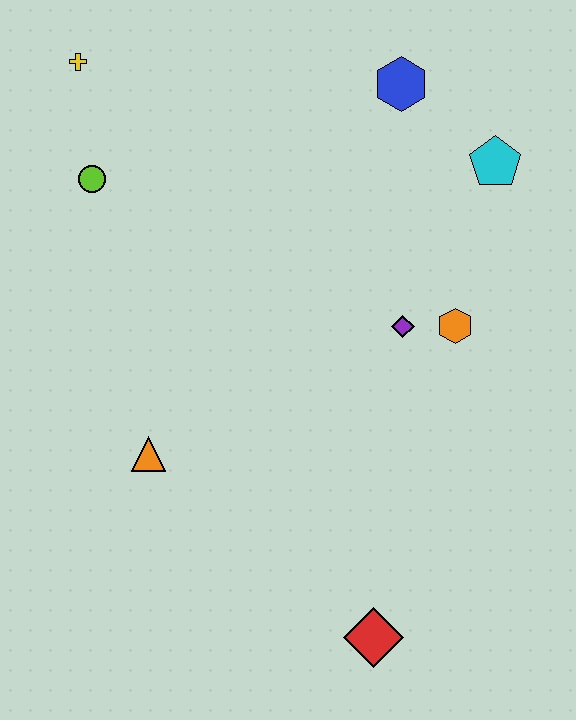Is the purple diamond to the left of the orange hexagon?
Yes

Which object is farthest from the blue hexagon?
The red diamond is farthest from the blue hexagon.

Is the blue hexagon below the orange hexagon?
No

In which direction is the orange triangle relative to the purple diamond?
The orange triangle is to the left of the purple diamond.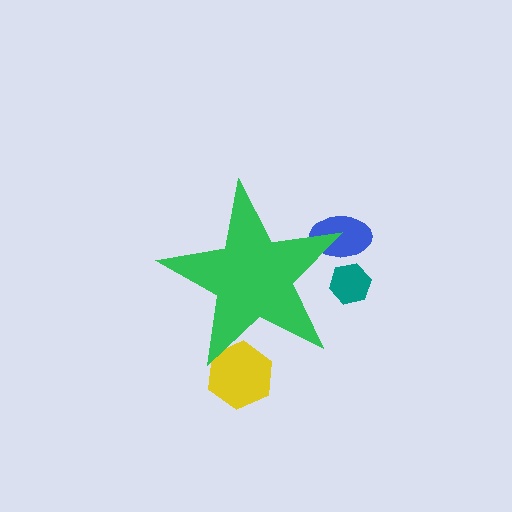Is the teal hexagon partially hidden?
Yes, the teal hexagon is partially hidden behind the green star.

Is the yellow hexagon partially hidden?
Yes, the yellow hexagon is partially hidden behind the green star.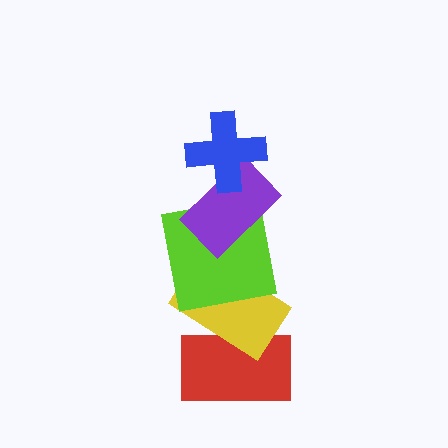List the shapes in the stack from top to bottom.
From top to bottom: the blue cross, the purple rectangle, the lime square, the yellow rectangle, the red rectangle.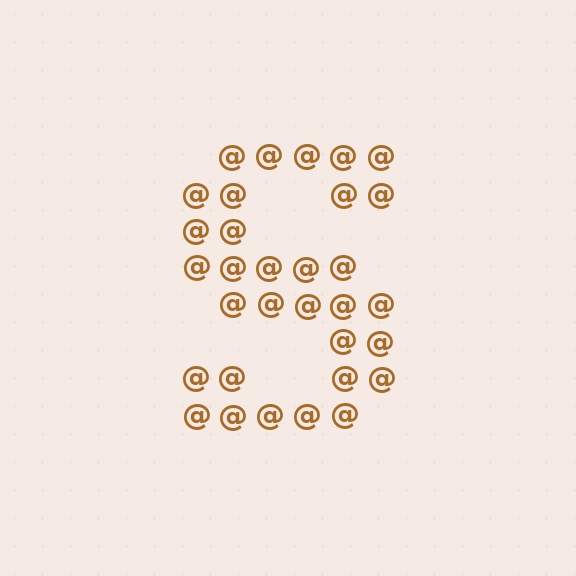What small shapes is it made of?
It is made of small at signs.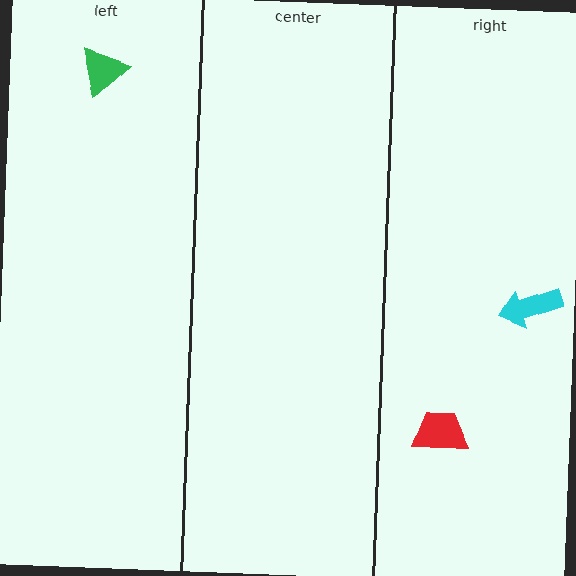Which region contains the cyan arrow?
The right region.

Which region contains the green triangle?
The left region.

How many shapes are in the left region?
1.